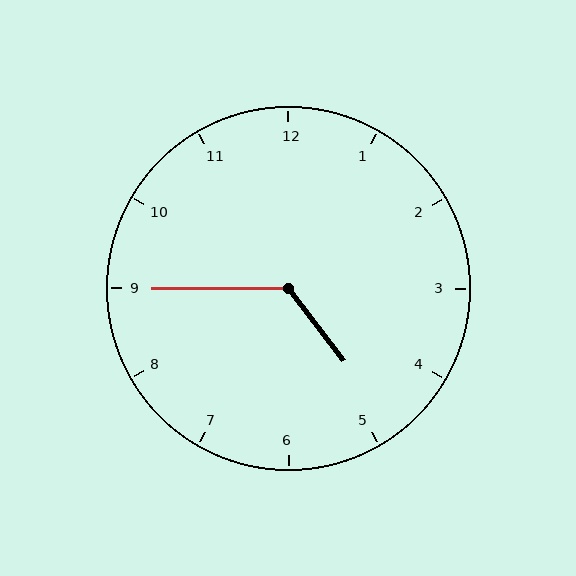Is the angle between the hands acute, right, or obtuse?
It is obtuse.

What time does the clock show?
4:45.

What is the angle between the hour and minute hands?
Approximately 128 degrees.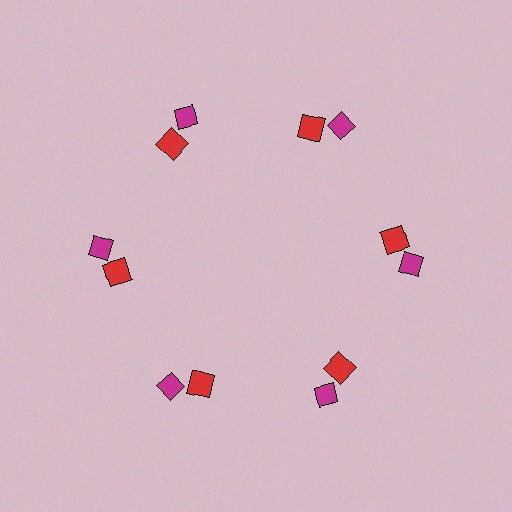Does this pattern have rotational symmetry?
Yes, this pattern has 6-fold rotational symmetry. It looks the same after rotating 60 degrees around the center.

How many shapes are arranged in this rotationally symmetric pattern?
There are 12 shapes, arranged in 6 groups of 2.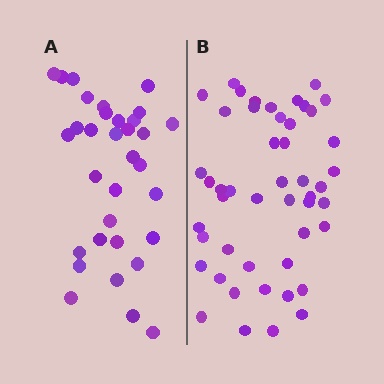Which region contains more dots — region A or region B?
Region B (the right region) has more dots.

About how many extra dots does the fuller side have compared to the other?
Region B has approximately 15 more dots than region A.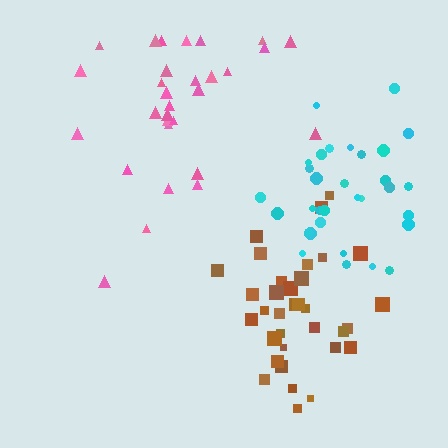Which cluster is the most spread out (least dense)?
Pink.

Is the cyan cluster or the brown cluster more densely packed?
Brown.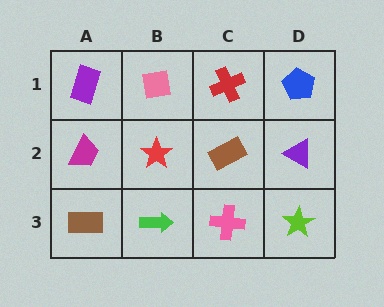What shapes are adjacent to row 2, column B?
A pink square (row 1, column B), a green arrow (row 3, column B), a magenta trapezoid (row 2, column A), a brown rectangle (row 2, column C).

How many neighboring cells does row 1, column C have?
3.